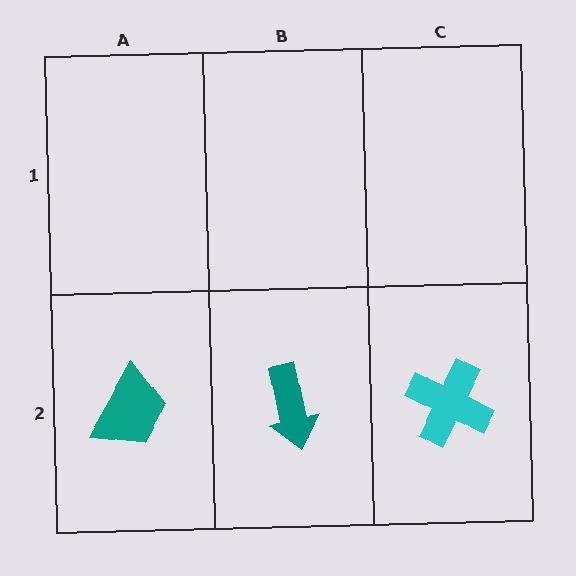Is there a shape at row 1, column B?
No, that cell is empty.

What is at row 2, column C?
A cyan cross.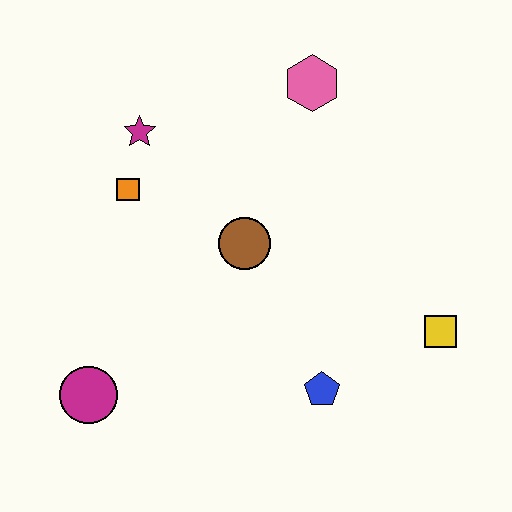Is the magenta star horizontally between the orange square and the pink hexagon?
Yes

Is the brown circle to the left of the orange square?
No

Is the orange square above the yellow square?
Yes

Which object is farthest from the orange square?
The yellow square is farthest from the orange square.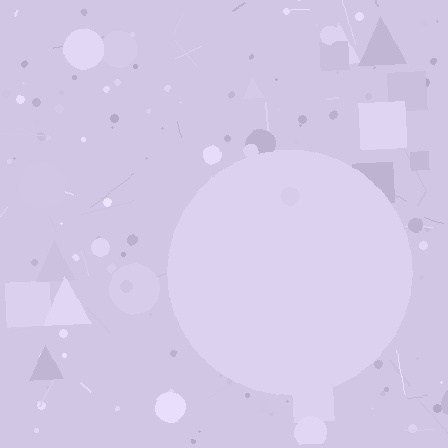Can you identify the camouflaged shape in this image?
The camouflaged shape is a circle.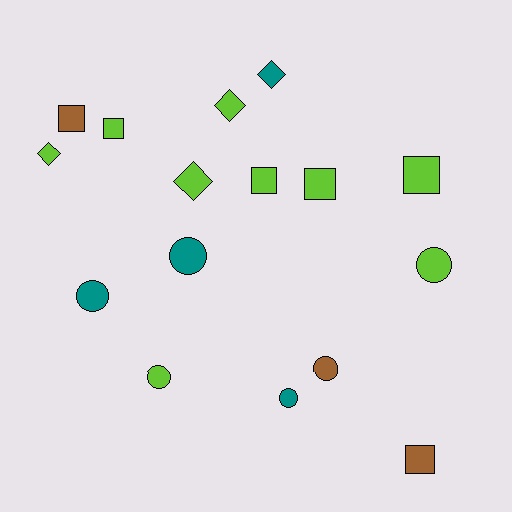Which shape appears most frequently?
Circle, with 6 objects.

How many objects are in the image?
There are 16 objects.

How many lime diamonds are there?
There are 3 lime diamonds.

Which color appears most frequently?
Lime, with 9 objects.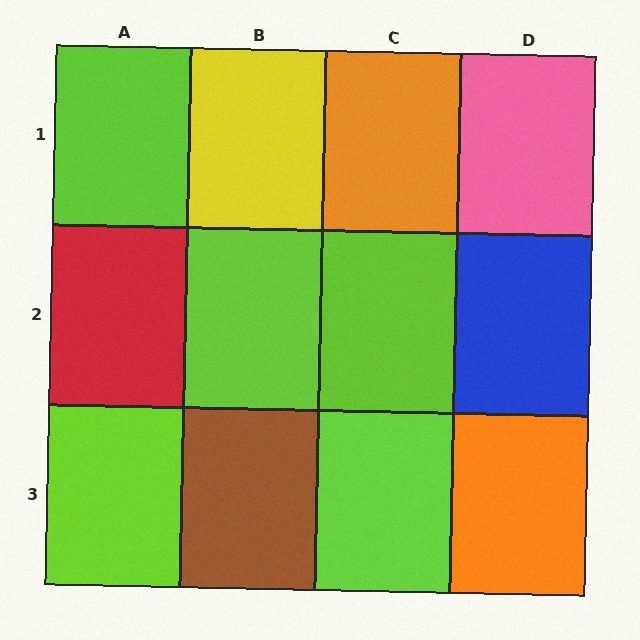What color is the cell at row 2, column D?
Blue.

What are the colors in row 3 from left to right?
Lime, brown, lime, orange.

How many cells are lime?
5 cells are lime.